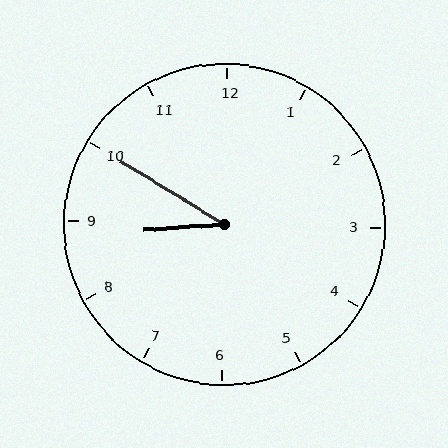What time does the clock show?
8:50.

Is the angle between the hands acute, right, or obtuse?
It is acute.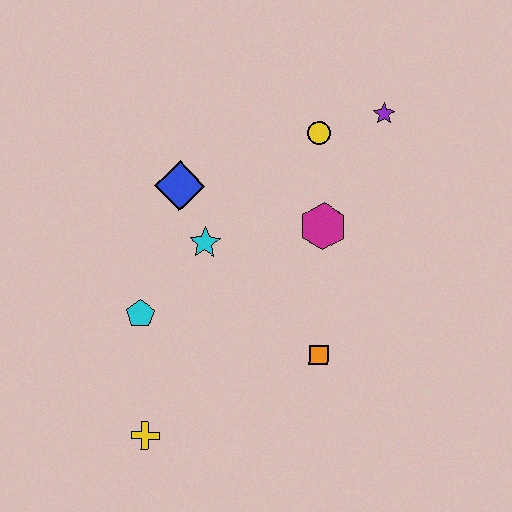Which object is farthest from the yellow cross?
The purple star is farthest from the yellow cross.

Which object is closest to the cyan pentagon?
The cyan star is closest to the cyan pentagon.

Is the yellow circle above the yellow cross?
Yes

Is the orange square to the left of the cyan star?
No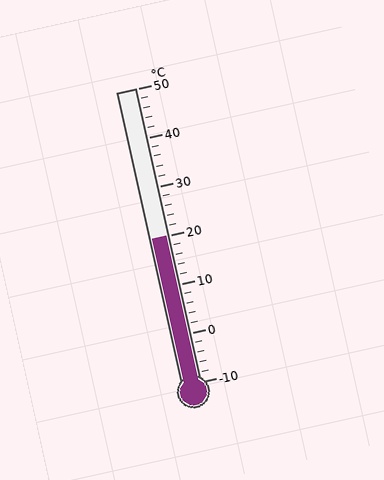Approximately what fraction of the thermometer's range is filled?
The thermometer is filled to approximately 50% of its range.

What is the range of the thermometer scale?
The thermometer scale ranges from -10°C to 50°C.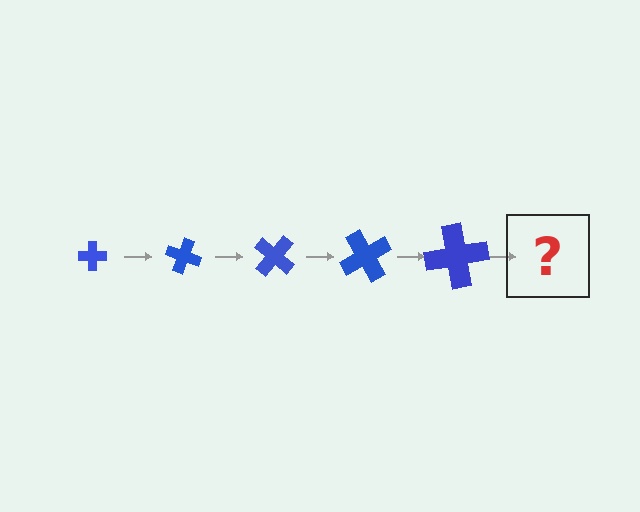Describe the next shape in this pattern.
It should be a cross, larger than the previous one and rotated 100 degrees from the start.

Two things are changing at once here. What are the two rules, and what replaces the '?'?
The two rules are that the cross grows larger each step and it rotates 20 degrees each step. The '?' should be a cross, larger than the previous one and rotated 100 degrees from the start.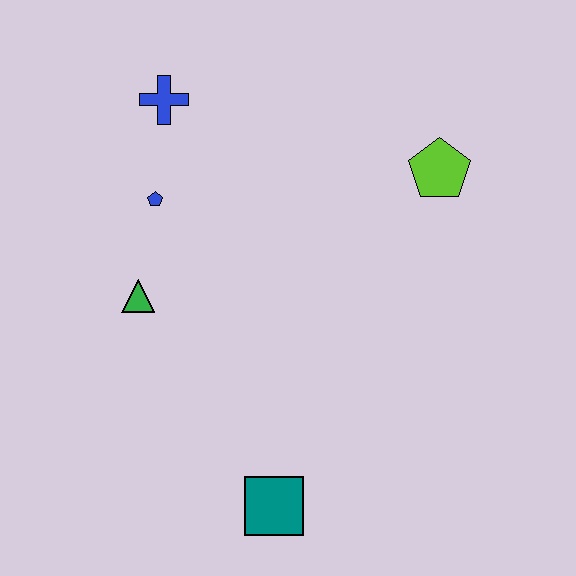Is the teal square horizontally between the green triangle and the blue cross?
No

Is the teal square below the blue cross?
Yes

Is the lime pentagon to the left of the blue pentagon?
No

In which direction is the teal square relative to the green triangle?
The teal square is below the green triangle.